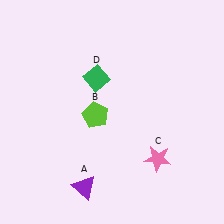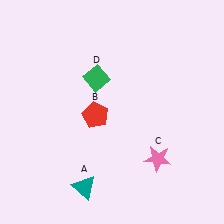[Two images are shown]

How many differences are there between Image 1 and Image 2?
There are 2 differences between the two images.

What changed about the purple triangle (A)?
In Image 1, A is purple. In Image 2, it changed to teal.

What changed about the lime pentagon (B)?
In Image 1, B is lime. In Image 2, it changed to red.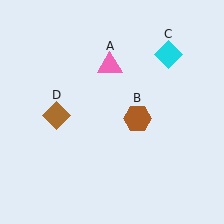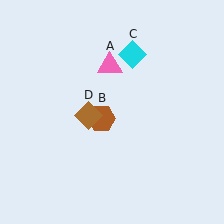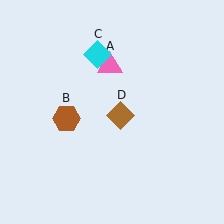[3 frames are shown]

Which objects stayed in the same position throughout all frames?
Pink triangle (object A) remained stationary.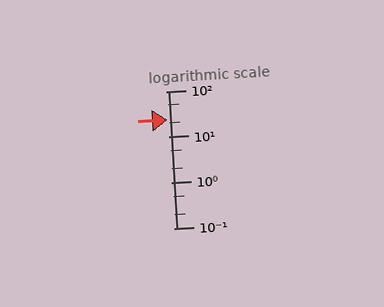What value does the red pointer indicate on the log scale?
The pointer indicates approximately 24.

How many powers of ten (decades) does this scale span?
The scale spans 3 decades, from 0.1 to 100.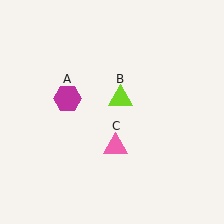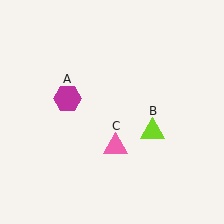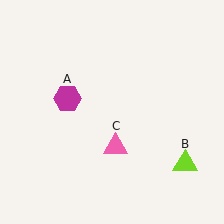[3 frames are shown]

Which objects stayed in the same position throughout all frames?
Magenta hexagon (object A) and pink triangle (object C) remained stationary.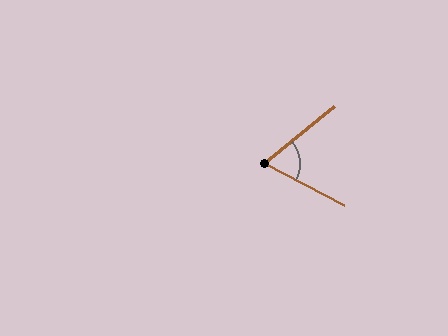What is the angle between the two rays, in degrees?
Approximately 66 degrees.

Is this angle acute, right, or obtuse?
It is acute.